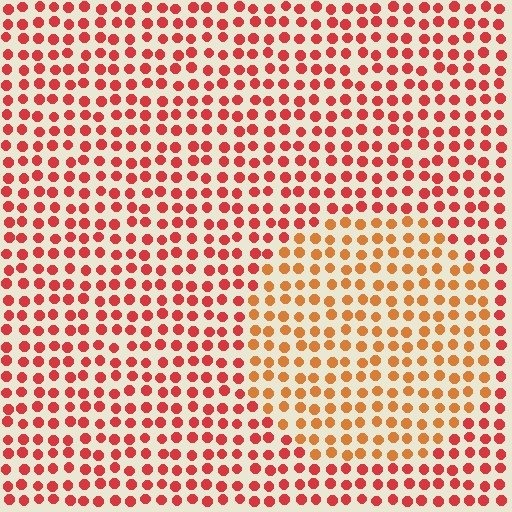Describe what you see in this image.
The image is filled with small red elements in a uniform arrangement. A circle-shaped region is visible where the elements are tinted to a slightly different hue, forming a subtle color boundary.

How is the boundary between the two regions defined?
The boundary is defined purely by a slight shift in hue (about 29 degrees). Spacing, size, and orientation are identical on both sides.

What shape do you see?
I see a circle.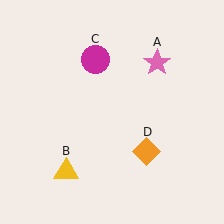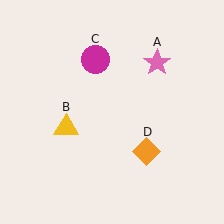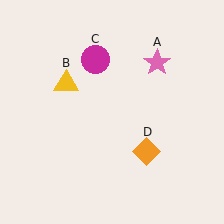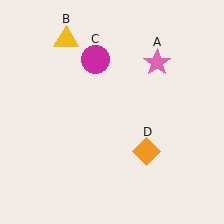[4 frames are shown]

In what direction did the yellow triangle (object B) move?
The yellow triangle (object B) moved up.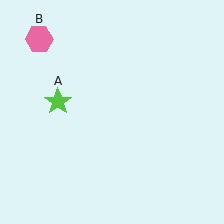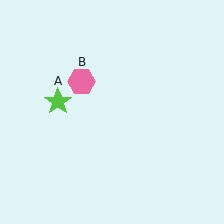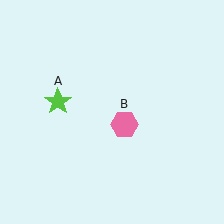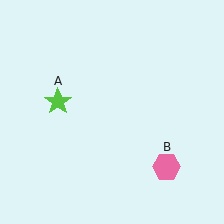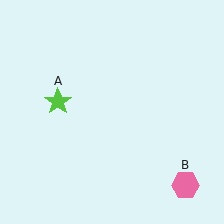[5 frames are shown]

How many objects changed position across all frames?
1 object changed position: pink hexagon (object B).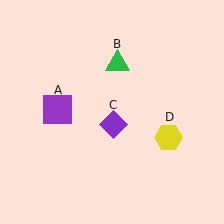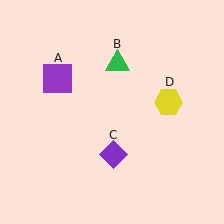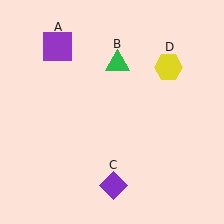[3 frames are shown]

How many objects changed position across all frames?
3 objects changed position: purple square (object A), purple diamond (object C), yellow hexagon (object D).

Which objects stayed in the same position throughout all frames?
Green triangle (object B) remained stationary.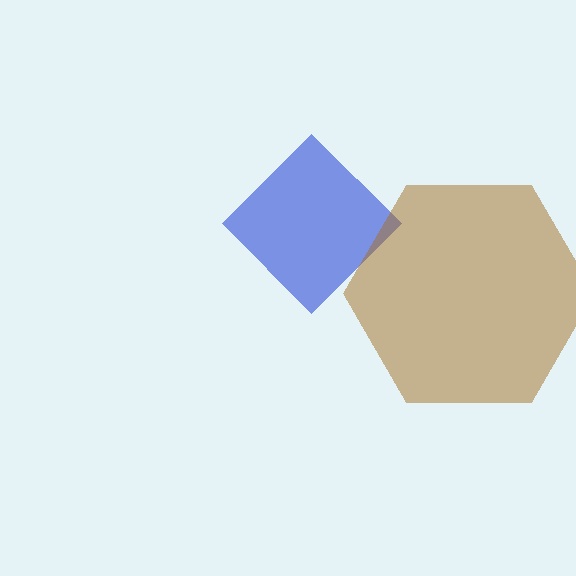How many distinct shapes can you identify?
There are 2 distinct shapes: a blue diamond, a brown hexagon.